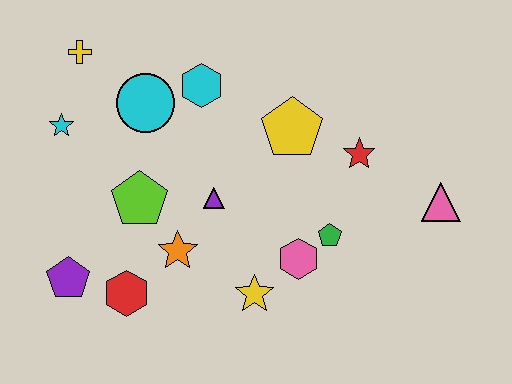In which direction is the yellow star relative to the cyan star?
The yellow star is to the right of the cyan star.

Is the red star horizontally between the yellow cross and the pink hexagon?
No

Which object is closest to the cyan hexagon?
The cyan circle is closest to the cyan hexagon.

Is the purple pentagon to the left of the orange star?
Yes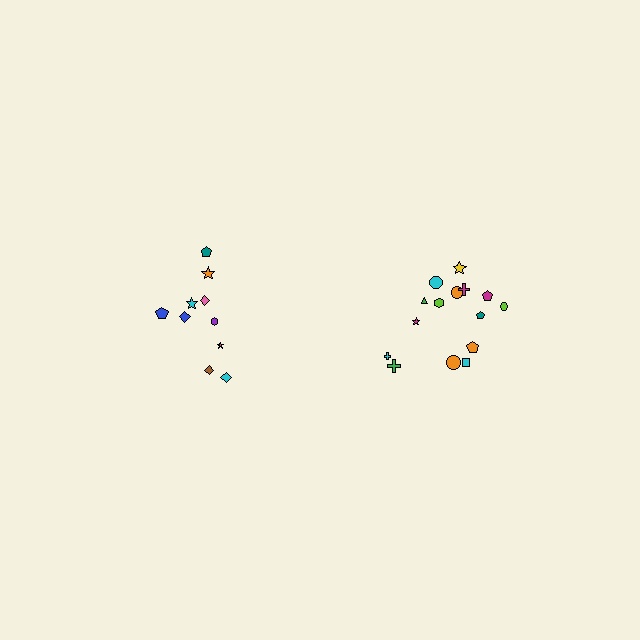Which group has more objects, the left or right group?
The right group.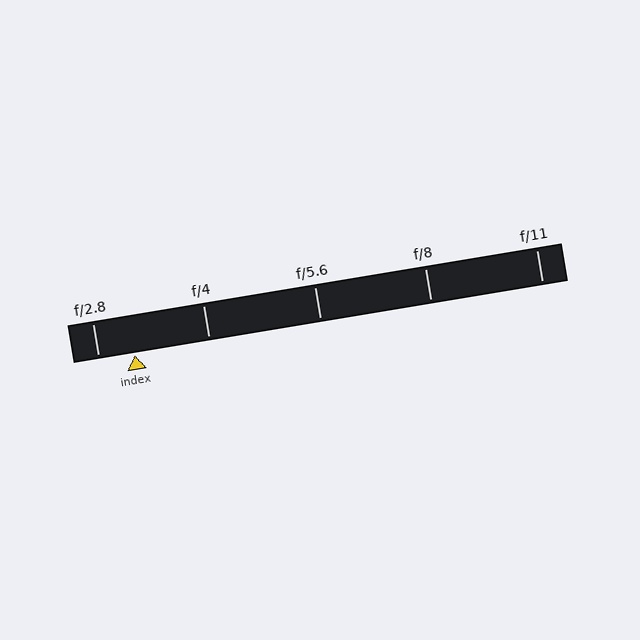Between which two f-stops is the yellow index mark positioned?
The index mark is between f/2.8 and f/4.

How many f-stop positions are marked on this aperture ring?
There are 5 f-stop positions marked.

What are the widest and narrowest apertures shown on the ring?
The widest aperture shown is f/2.8 and the narrowest is f/11.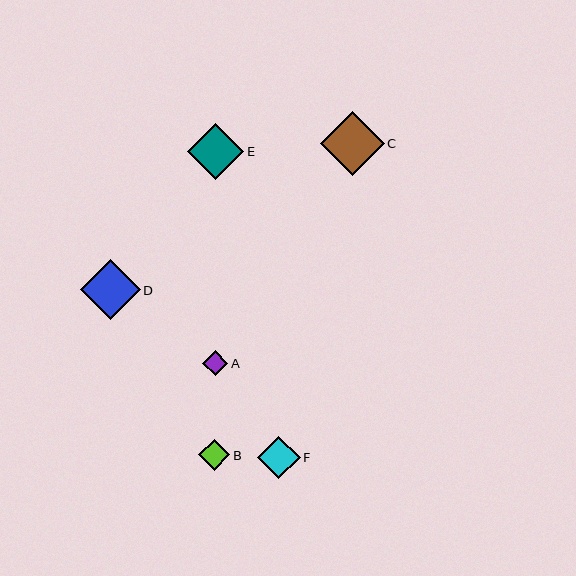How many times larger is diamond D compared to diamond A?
Diamond D is approximately 2.3 times the size of diamond A.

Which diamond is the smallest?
Diamond A is the smallest with a size of approximately 26 pixels.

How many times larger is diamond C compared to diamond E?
Diamond C is approximately 1.1 times the size of diamond E.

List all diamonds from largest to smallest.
From largest to smallest: C, D, E, F, B, A.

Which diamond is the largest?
Diamond C is the largest with a size of approximately 64 pixels.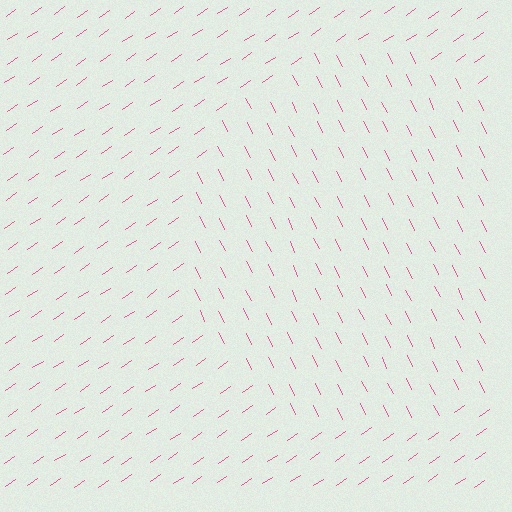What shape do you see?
I see a circle.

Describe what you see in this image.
The image is filled with small pink line segments. A circle region in the image has lines oriented differently from the surrounding lines, creating a visible texture boundary.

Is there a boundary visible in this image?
Yes, there is a texture boundary formed by a change in line orientation.